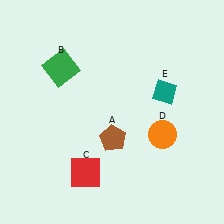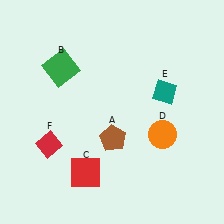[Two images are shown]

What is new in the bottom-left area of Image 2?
A red diamond (F) was added in the bottom-left area of Image 2.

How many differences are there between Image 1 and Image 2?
There is 1 difference between the two images.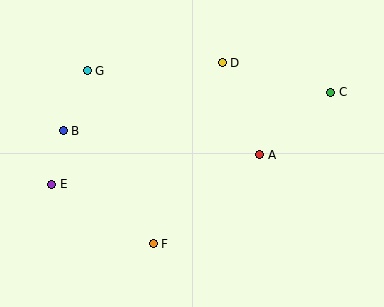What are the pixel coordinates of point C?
Point C is at (331, 92).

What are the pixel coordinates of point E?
Point E is at (52, 184).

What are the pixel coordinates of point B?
Point B is at (63, 131).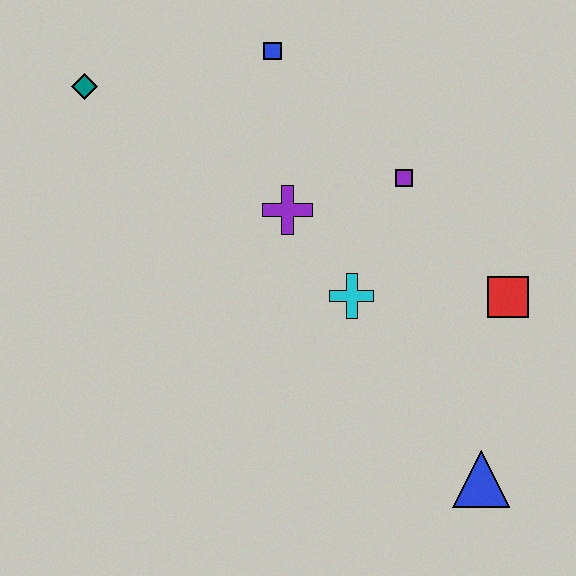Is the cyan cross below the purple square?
Yes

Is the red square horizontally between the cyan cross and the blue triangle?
No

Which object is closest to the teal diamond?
The blue square is closest to the teal diamond.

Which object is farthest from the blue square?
The blue triangle is farthest from the blue square.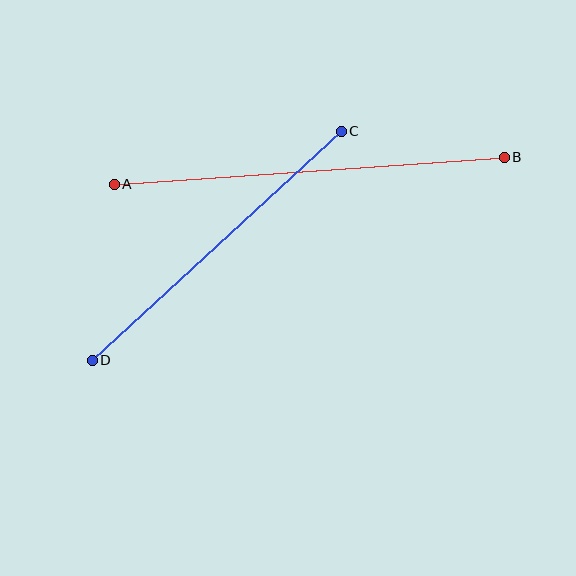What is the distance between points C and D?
The distance is approximately 339 pixels.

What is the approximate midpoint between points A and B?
The midpoint is at approximately (309, 171) pixels.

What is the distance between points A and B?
The distance is approximately 391 pixels.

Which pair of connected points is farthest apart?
Points A and B are farthest apart.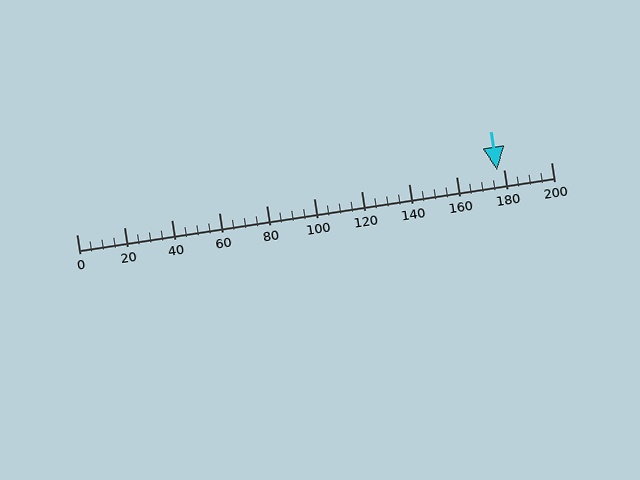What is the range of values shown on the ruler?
The ruler shows values from 0 to 200.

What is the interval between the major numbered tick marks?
The major tick marks are spaced 20 units apart.